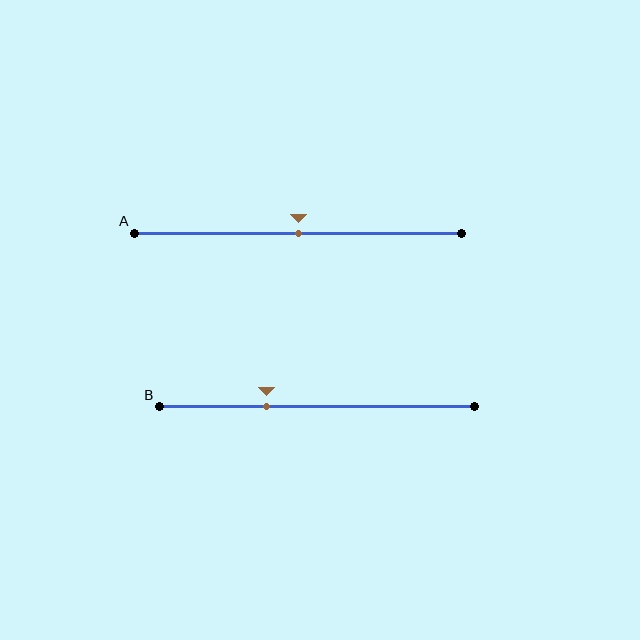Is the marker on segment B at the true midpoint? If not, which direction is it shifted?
No, the marker on segment B is shifted to the left by about 16% of the segment length.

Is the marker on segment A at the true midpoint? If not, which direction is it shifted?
Yes, the marker on segment A is at the true midpoint.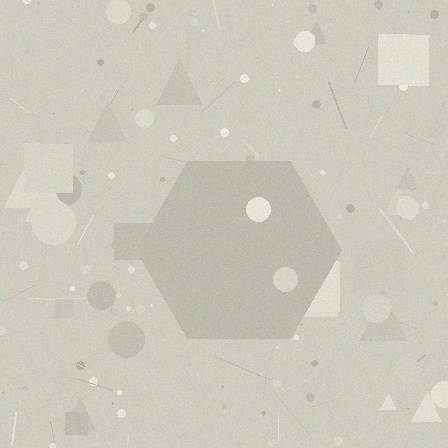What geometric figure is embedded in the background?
A hexagon is embedded in the background.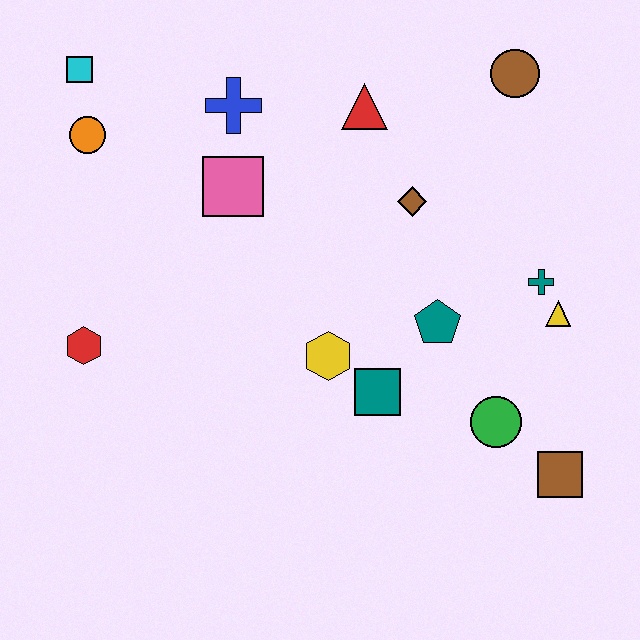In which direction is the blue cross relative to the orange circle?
The blue cross is to the right of the orange circle.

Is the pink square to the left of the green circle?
Yes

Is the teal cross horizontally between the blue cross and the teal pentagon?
No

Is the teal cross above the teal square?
Yes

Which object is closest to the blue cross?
The pink square is closest to the blue cross.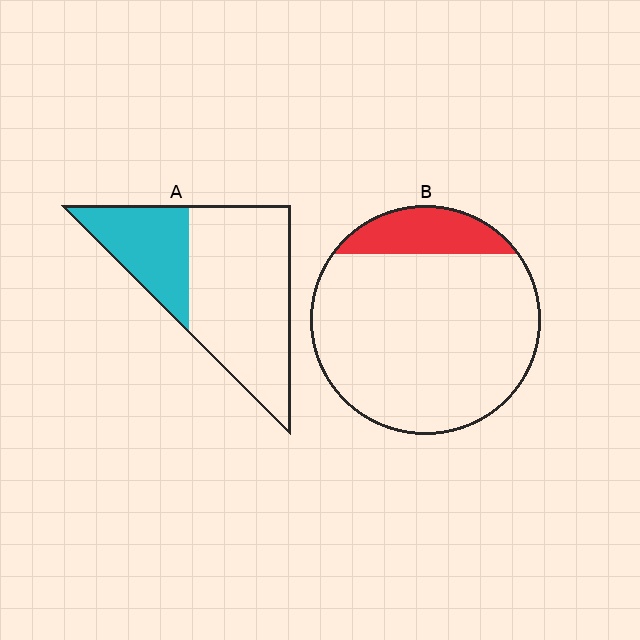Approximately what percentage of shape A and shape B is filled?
A is approximately 30% and B is approximately 15%.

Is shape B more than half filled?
No.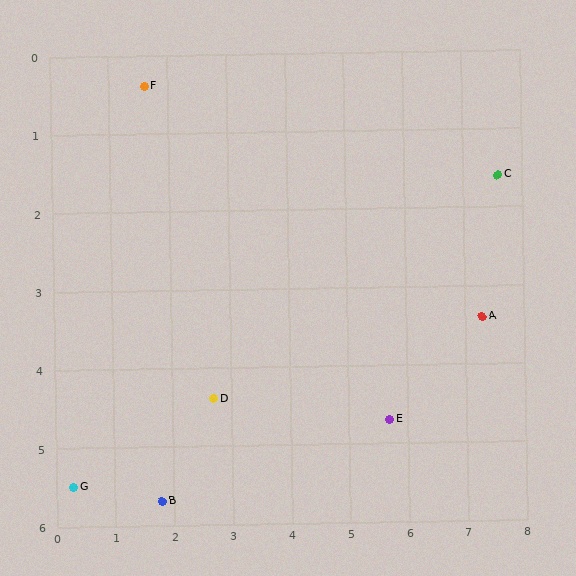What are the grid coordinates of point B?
Point B is at approximately (1.8, 5.7).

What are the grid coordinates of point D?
Point D is at approximately (2.7, 4.4).